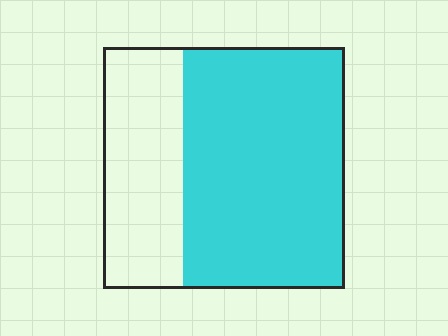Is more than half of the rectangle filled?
Yes.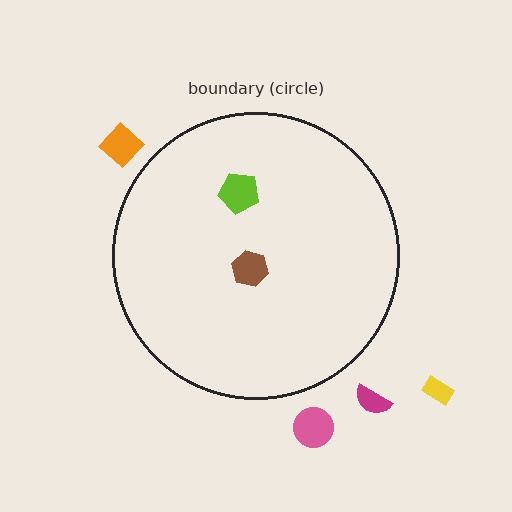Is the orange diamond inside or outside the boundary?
Outside.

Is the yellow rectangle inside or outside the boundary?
Outside.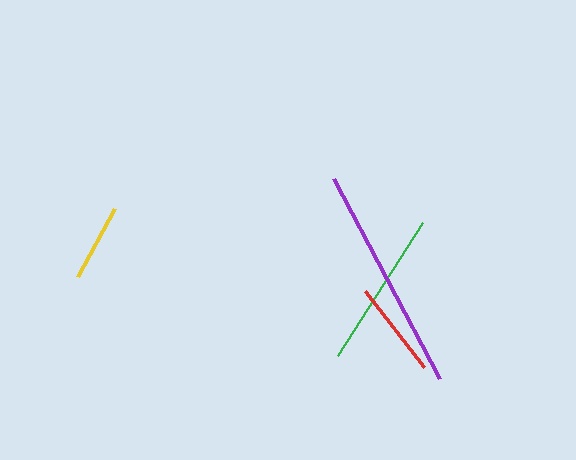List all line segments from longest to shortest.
From longest to shortest: purple, green, red, yellow.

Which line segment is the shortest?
The yellow line is the shortest at approximately 77 pixels.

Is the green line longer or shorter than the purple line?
The purple line is longer than the green line.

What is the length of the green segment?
The green segment is approximately 158 pixels long.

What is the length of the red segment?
The red segment is approximately 97 pixels long.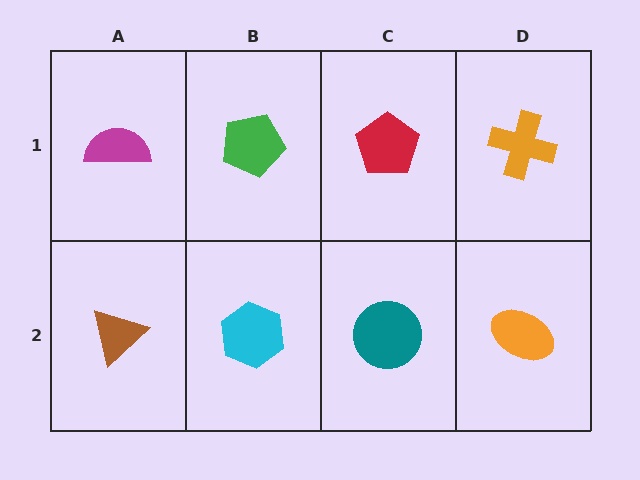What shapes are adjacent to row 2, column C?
A red pentagon (row 1, column C), a cyan hexagon (row 2, column B), an orange ellipse (row 2, column D).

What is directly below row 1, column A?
A brown triangle.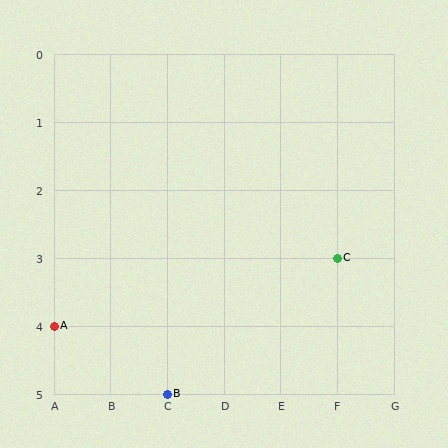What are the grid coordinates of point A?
Point A is at grid coordinates (A, 4).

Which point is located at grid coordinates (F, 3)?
Point C is at (F, 3).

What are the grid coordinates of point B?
Point B is at grid coordinates (C, 5).